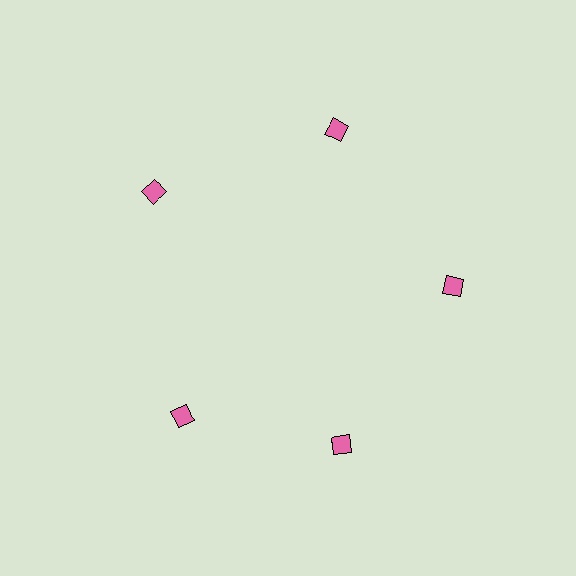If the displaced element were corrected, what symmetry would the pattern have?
It would have 5-fold rotational symmetry — the pattern would map onto itself every 72 degrees.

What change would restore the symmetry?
The symmetry would be restored by rotating it back into even spacing with its neighbors so that all 5 diamonds sit at equal angles and equal distance from the center.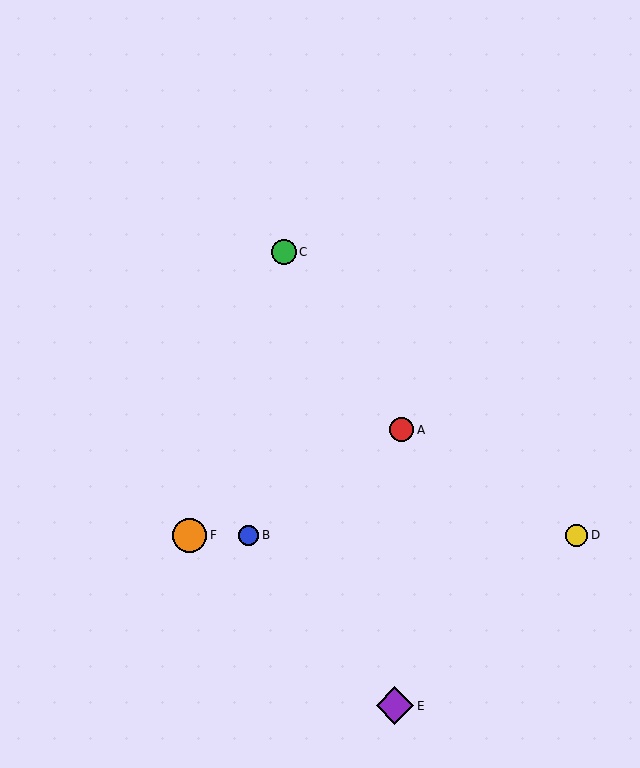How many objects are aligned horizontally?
3 objects (B, D, F) are aligned horizontally.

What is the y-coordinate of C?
Object C is at y≈252.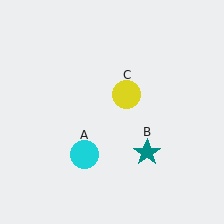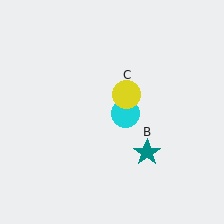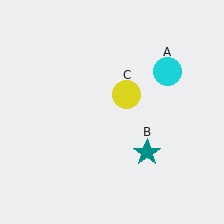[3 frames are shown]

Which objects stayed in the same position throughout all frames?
Teal star (object B) and yellow circle (object C) remained stationary.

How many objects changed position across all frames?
1 object changed position: cyan circle (object A).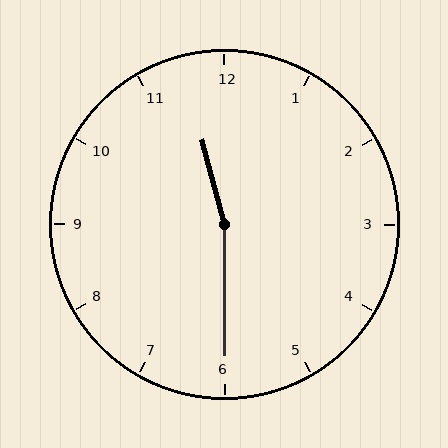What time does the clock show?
11:30.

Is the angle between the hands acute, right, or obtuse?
It is obtuse.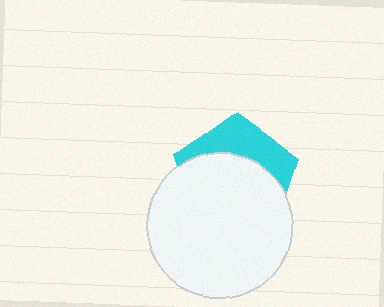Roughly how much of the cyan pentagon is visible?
A small part of it is visible (roughly 34%).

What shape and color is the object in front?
The object in front is a white circle.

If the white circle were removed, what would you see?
You would see the complete cyan pentagon.